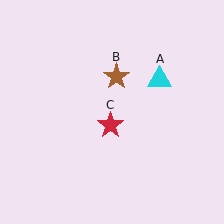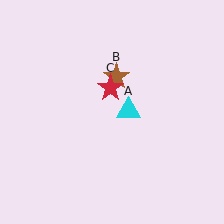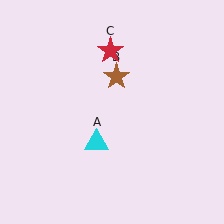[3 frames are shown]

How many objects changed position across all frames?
2 objects changed position: cyan triangle (object A), red star (object C).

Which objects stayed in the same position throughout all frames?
Brown star (object B) remained stationary.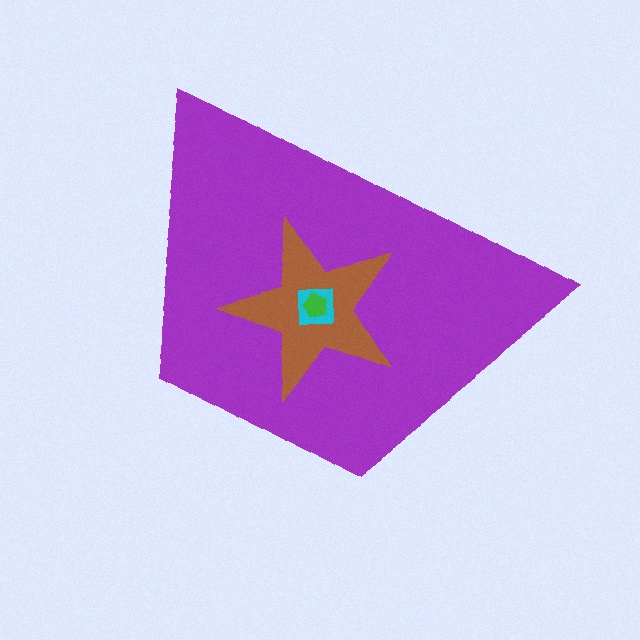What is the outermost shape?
The purple trapezoid.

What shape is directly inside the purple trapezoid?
The brown star.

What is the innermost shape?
The green pentagon.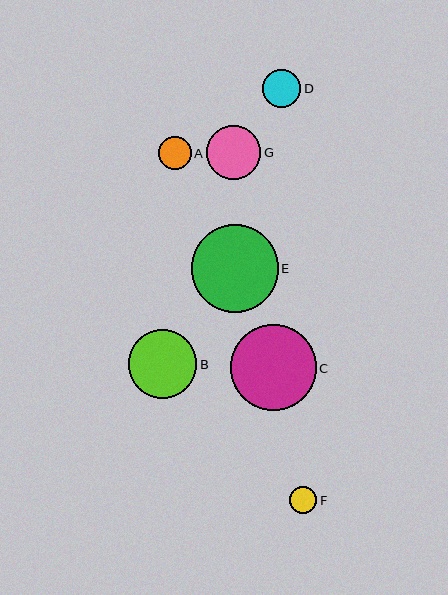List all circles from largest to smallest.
From largest to smallest: E, C, B, G, D, A, F.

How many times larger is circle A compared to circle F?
Circle A is approximately 1.2 times the size of circle F.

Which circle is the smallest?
Circle F is the smallest with a size of approximately 27 pixels.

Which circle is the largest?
Circle E is the largest with a size of approximately 87 pixels.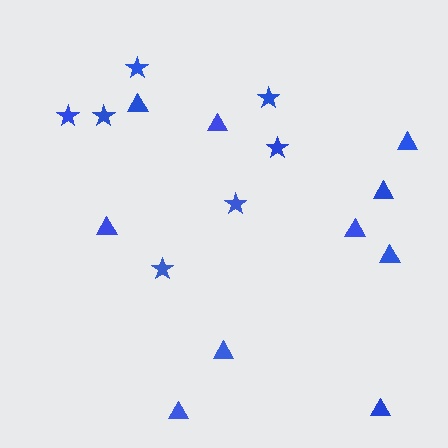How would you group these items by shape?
There are 2 groups: one group of stars (7) and one group of triangles (10).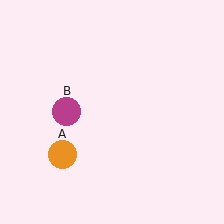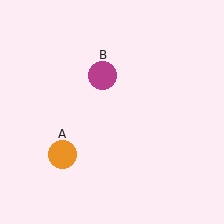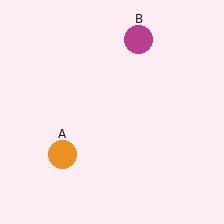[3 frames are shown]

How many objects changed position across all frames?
1 object changed position: magenta circle (object B).